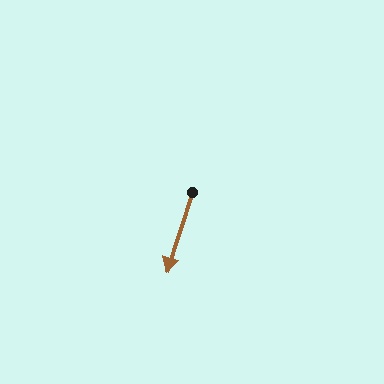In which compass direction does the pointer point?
South.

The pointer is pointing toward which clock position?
Roughly 7 o'clock.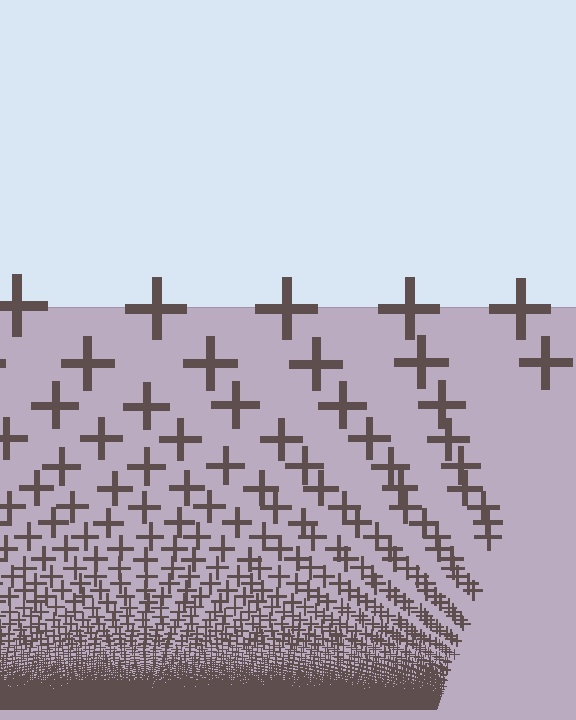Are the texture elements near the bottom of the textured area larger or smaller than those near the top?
Smaller. The gradient is inverted — elements near the bottom are smaller and denser.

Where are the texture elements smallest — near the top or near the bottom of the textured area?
Near the bottom.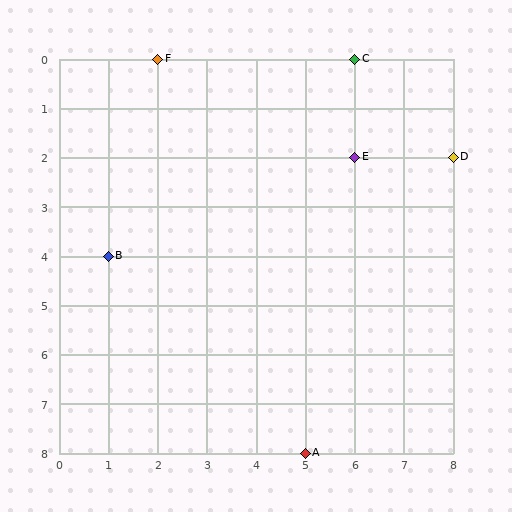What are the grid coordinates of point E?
Point E is at grid coordinates (6, 2).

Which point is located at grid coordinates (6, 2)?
Point E is at (6, 2).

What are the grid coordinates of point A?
Point A is at grid coordinates (5, 8).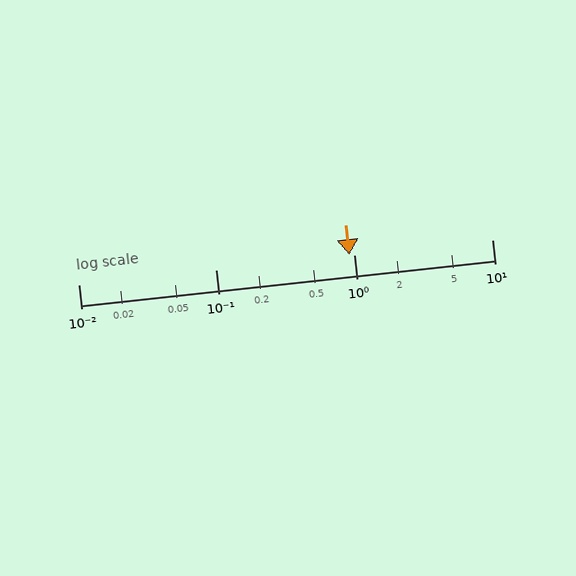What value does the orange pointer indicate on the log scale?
The pointer indicates approximately 0.93.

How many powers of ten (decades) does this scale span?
The scale spans 3 decades, from 0.01 to 10.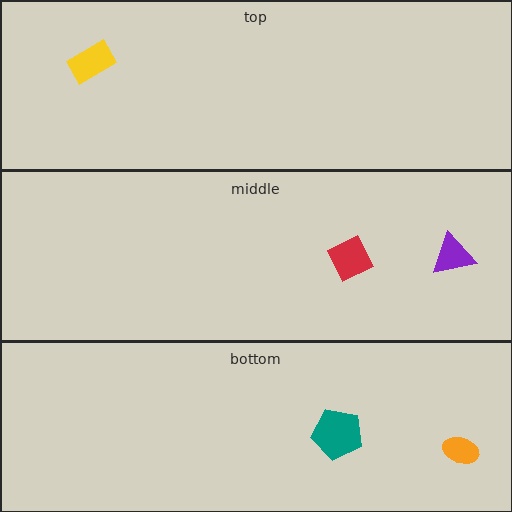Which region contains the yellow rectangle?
The top region.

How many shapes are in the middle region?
2.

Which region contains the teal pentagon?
The bottom region.